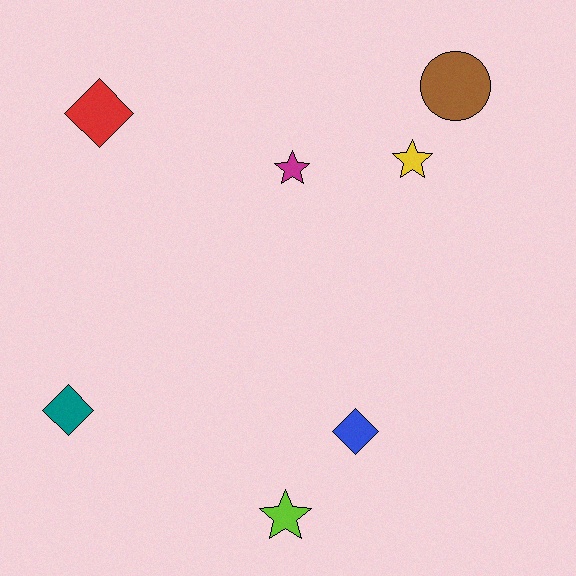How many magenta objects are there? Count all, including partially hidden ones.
There is 1 magenta object.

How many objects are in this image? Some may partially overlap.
There are 7 objects.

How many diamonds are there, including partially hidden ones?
There are 3 diamonds.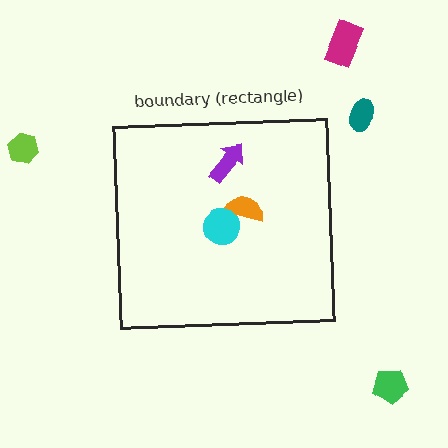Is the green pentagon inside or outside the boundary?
Outside.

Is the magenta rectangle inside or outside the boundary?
Outside.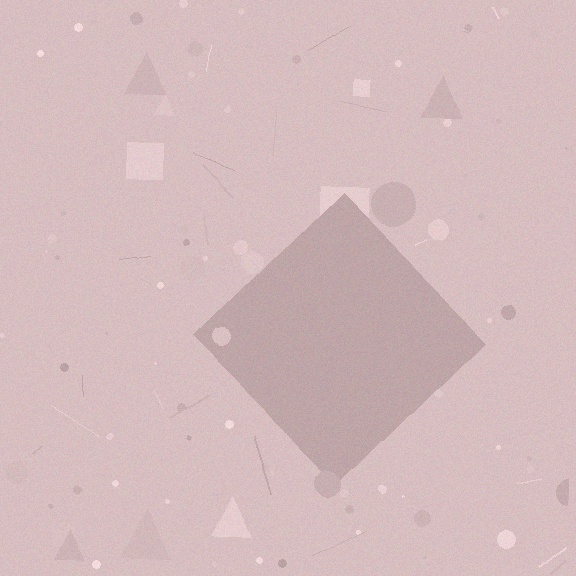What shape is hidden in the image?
A diamond is hidden in the image.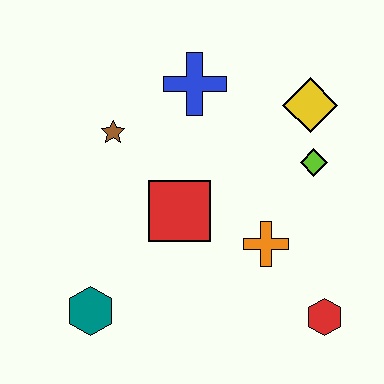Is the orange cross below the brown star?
Yes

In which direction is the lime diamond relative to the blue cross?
The lime diamond is to the right of the blue cross.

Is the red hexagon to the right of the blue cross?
Yes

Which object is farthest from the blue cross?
The red hexagon is farthest from the blue cross.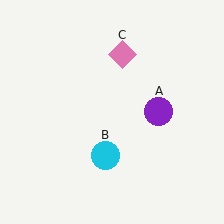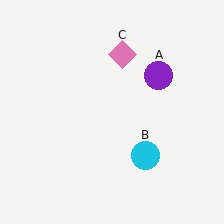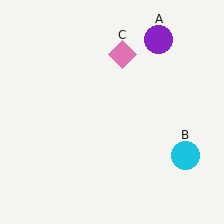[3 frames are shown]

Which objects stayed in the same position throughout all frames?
Pink diamond (object C) remained stationary.